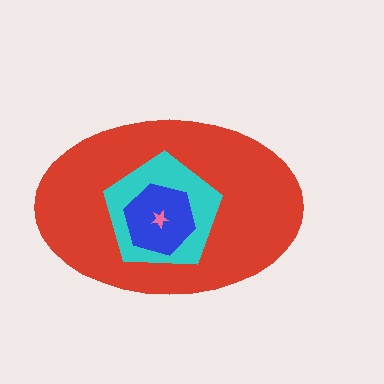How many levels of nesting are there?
4.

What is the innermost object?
The pink star.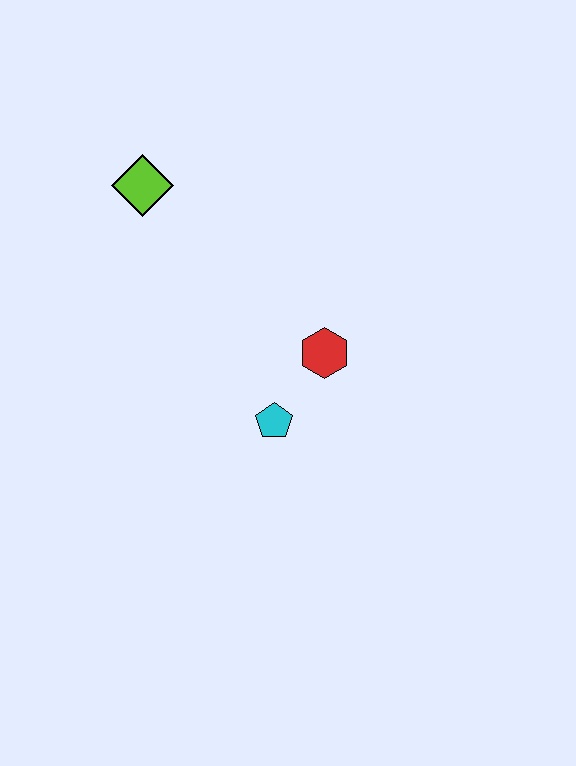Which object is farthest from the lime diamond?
The cyan pentagon is farthest from the lime diamond.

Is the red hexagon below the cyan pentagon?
No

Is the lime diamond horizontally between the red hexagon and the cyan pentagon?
No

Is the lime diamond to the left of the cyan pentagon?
Yes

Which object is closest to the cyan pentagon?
The red hexagon is closest to the cyan pentagon.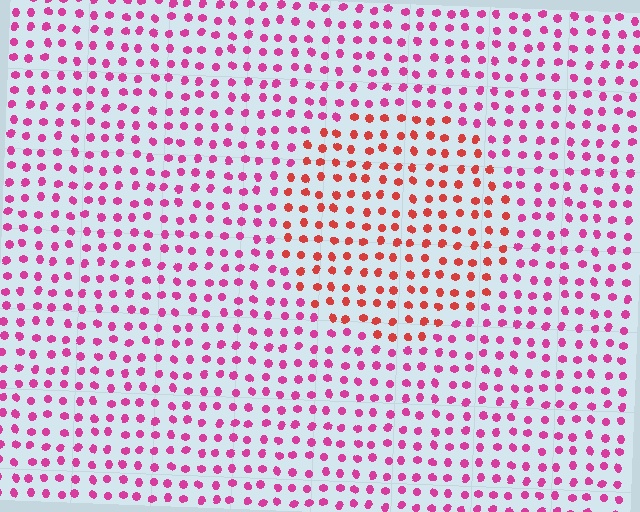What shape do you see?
I see a circle.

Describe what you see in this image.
The image is filled with small magenta elements in a uniform arrangement. A circle-shaped region is visible where the elements are tinted to a slightly different hue, forming a subtle color boundary.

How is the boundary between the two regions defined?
The boundary is defined purely by a slight shift in hue (about 39 degrees). Spacing, size, and orientation are identical on both sides.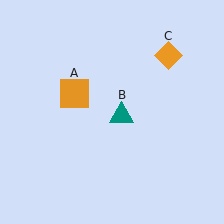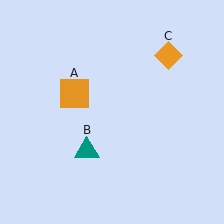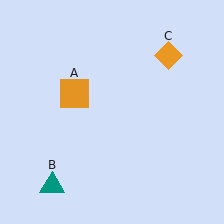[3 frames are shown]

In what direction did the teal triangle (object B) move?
The teal triangle (object B) moved down and to the left.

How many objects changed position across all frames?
1 object changed position: teal triangle (object B).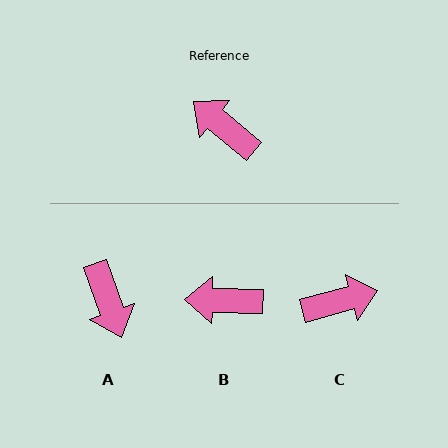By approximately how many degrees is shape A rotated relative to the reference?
Approximately 149 degrees counter-clockwise.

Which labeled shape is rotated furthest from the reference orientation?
A, about 149 degrees away.